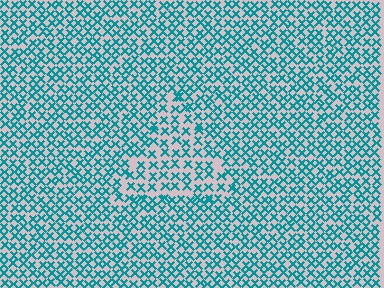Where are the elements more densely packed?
The elements are more densely packed outside the triangle boundary.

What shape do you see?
I see a triangle.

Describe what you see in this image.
The image contains small teal elements arranged at two different densities. A triangle-shaped region is visible where the elements are less densely packed than the surrounding area.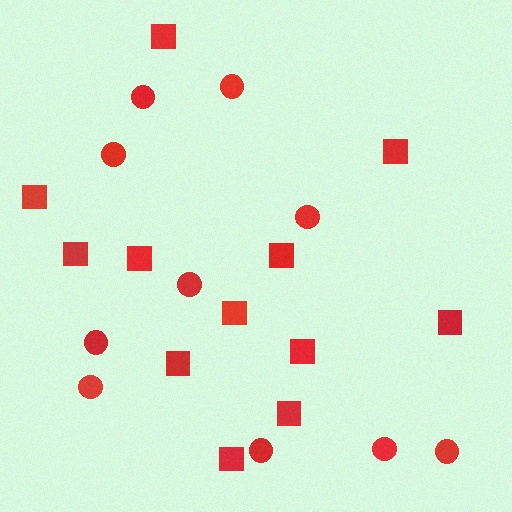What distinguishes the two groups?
There are 2 groups: one group of squares (12) and one group of circles (10).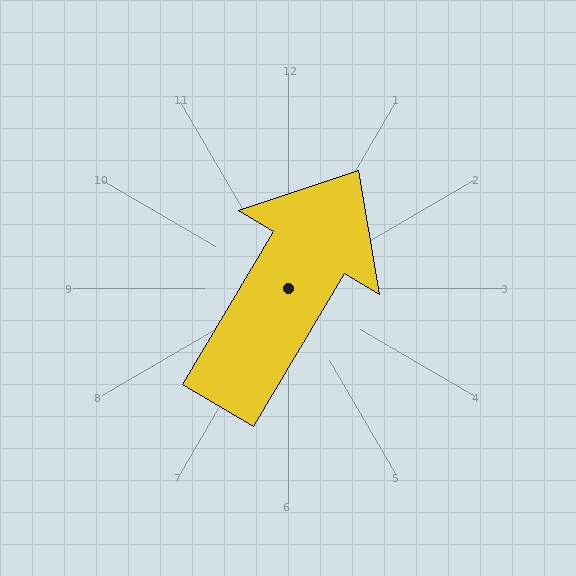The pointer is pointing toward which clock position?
Roughly 1 o'clock.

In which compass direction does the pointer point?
Northeast.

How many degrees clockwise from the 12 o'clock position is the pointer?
Approximately 31 degrees.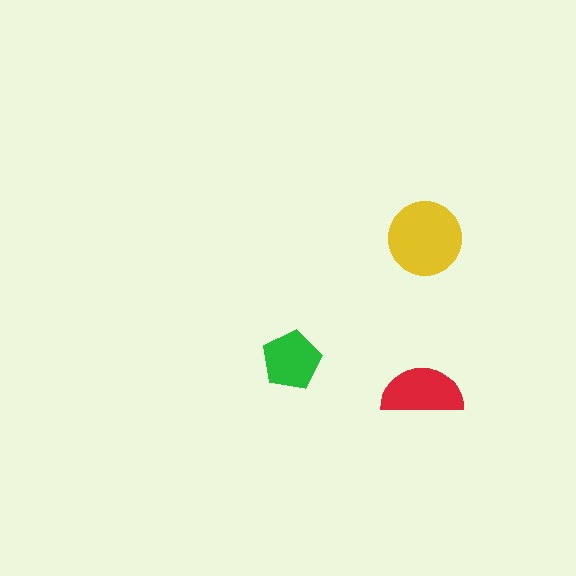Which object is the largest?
The yellow circle.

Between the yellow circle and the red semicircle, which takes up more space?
The yellow circle.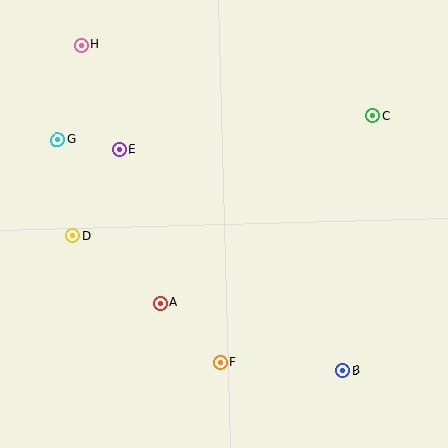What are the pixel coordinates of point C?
Point C is at (373, 116).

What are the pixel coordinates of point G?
Point G is at (57, 140).